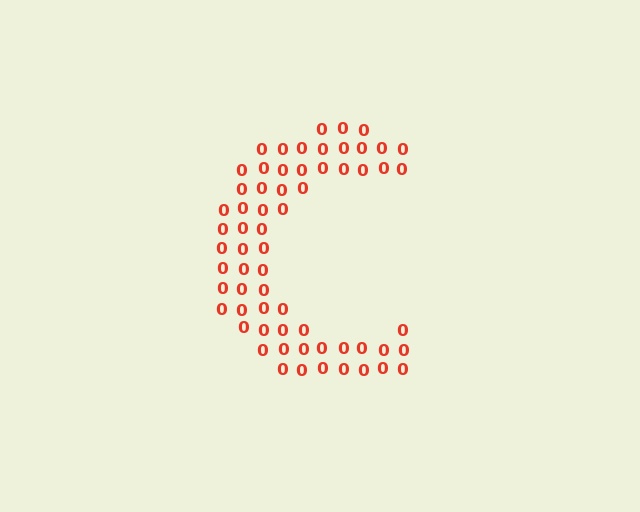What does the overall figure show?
The overall figure shows the letter C.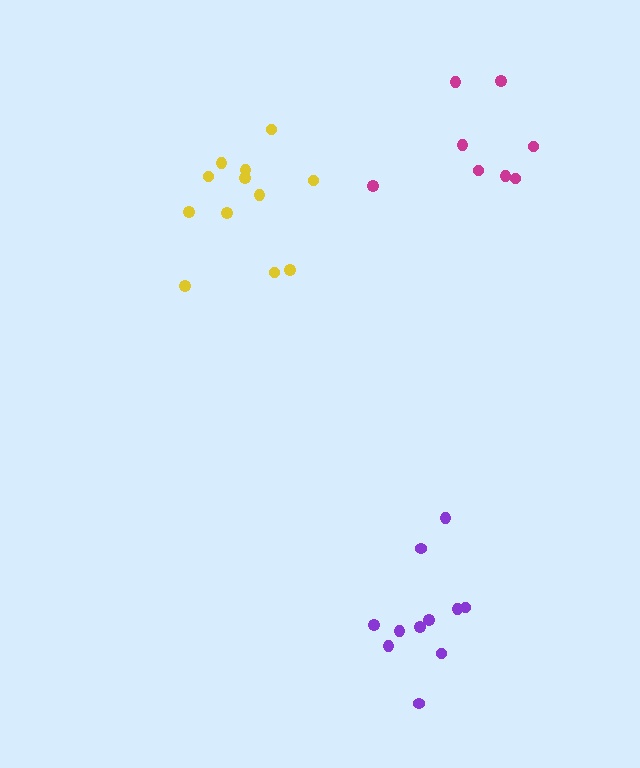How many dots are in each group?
Group 1: 8 dots, Group 2: 11 dots, Group 3: 12 dots (31 total).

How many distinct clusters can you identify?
There are 3 distinct clusters.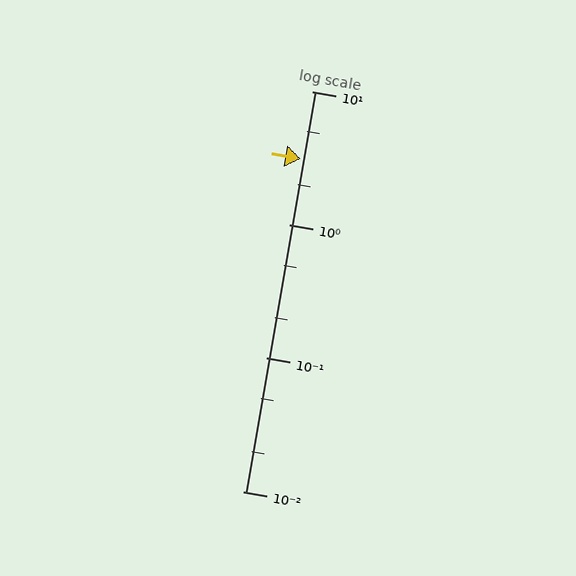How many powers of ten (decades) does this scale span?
The scale spans 3 decades, from 0.01 to 10.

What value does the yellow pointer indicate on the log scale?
The pointer indicates approximately 3.1.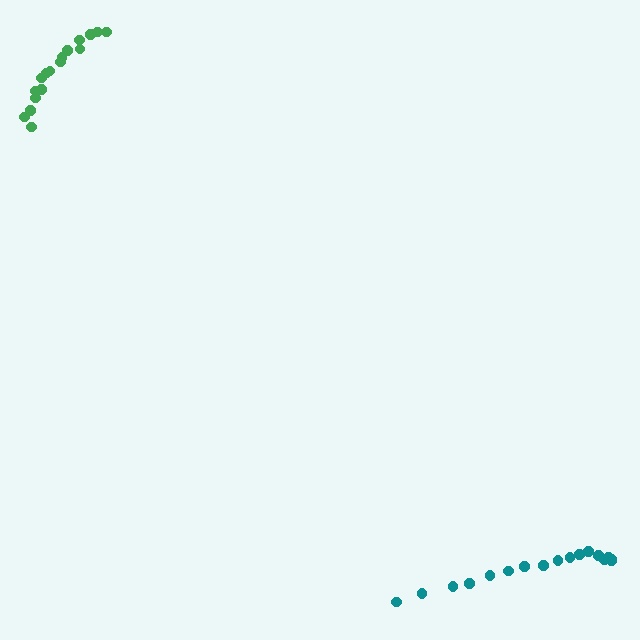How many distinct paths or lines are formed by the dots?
There are 2 distinct paths.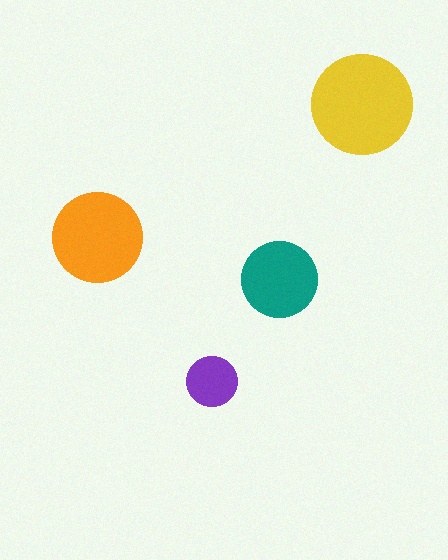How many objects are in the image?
There are 4 objects in the image.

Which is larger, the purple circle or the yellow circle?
The yellow one.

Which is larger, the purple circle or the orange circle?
The orange one.